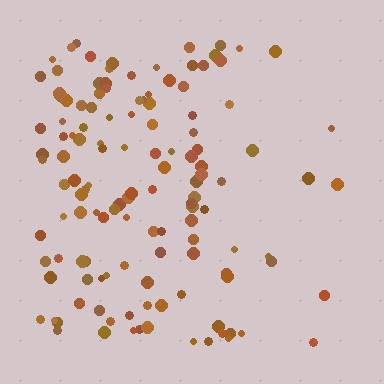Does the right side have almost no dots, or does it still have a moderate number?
Still a moderate number, just noticeably fewer than the left.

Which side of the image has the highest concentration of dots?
The left.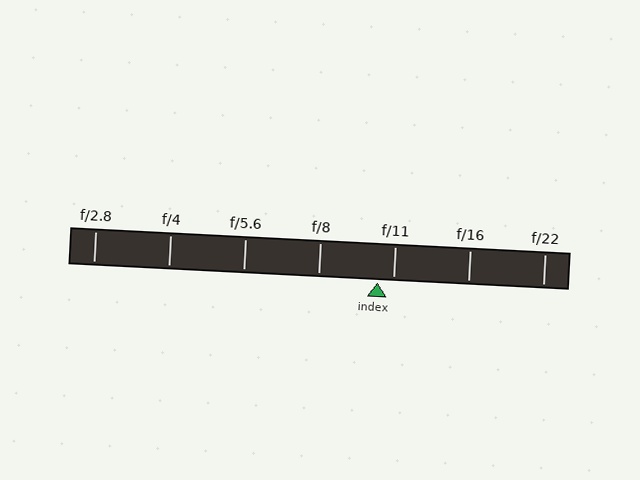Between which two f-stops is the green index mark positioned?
The index mark is between f/8 and f/11.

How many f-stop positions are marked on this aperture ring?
There are 7 f-stop positions marked.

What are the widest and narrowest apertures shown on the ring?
The widest aperture shown is f/2.8 and the narrowest is f/22.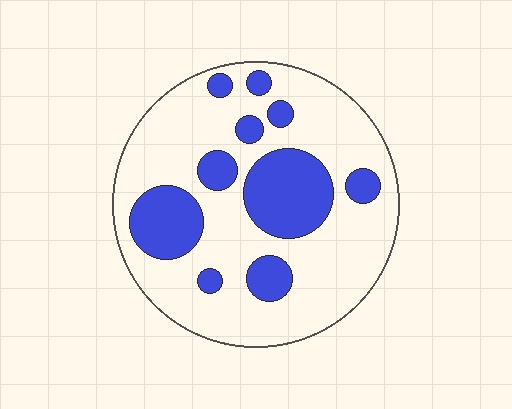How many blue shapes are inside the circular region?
10.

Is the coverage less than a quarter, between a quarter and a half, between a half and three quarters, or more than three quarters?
Between a quarter and a half.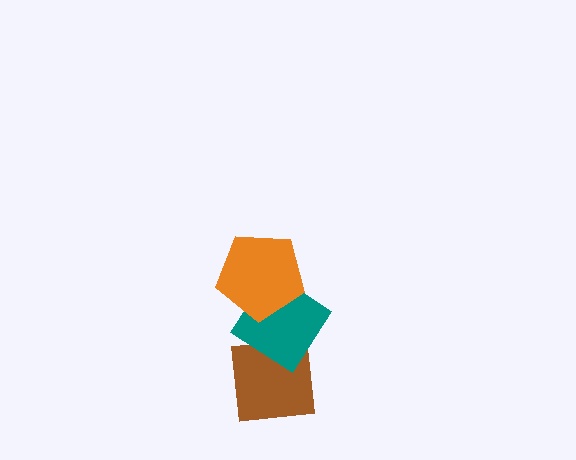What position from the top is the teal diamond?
The teal diamond is 2nd from the top.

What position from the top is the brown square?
The brown square is 3rd from the top.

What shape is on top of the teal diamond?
The orange pentagon is on top of the teal diamond.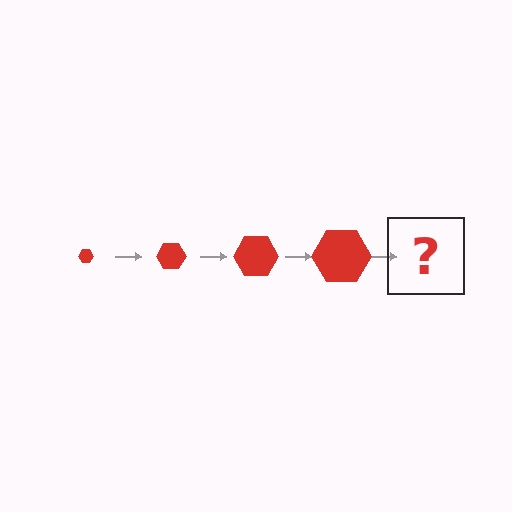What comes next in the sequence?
The next element should be a red hexagon, larger than the previous one.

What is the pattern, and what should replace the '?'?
The pattern is that the hexagon gets progressively larger each step. The '?' should be a red hexagon, larger than the previous one.